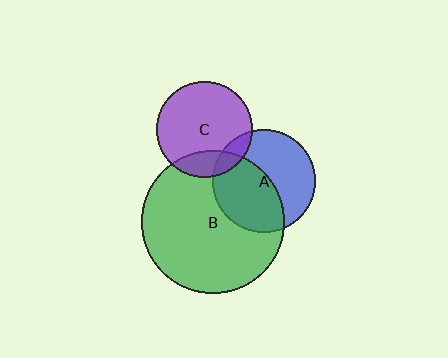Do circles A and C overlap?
Yes.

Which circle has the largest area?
Circle B (green).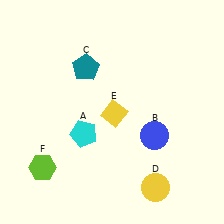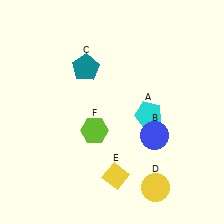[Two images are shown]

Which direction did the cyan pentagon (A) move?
The cyan pentagon (A) moved right.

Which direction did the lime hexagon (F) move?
The lime hexagon (F) moved right.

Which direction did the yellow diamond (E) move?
The yellow diamond (E) moved down.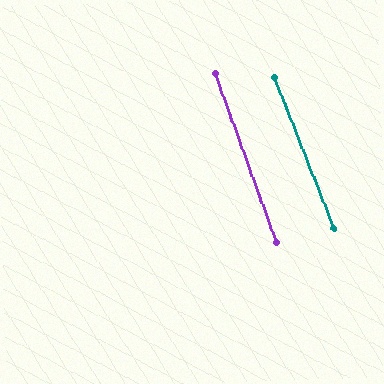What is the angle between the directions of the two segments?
Approximately 1 degree.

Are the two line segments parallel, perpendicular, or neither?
Parallel — their directions differ by only 1.3°.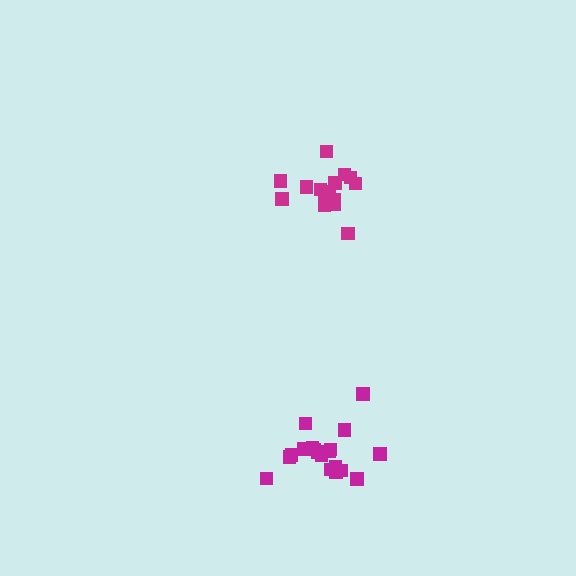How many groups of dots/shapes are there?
There are 2 groups.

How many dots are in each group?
Group 1: 19 dots, Group 2: 15 dots (34 total).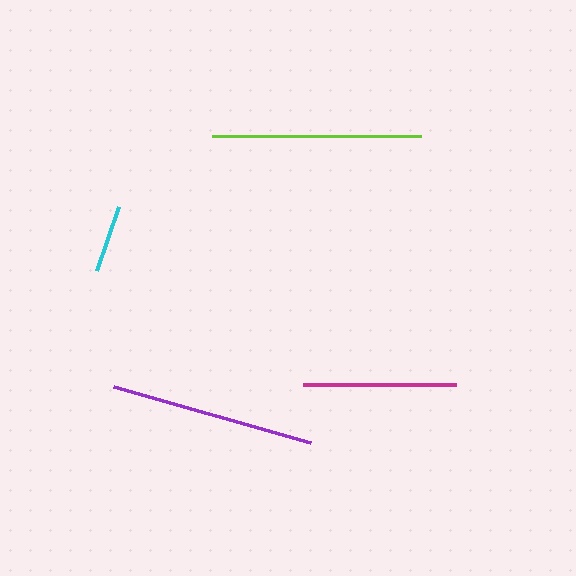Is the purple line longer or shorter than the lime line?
The lime line is longer than the purple line.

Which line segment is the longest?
The lime line is the longest at approximately 209 pixels.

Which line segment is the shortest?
The cyan line is the shortest at approximately 67 pixels.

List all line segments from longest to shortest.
From longest to shortest: lime, purple, magenta, cyan.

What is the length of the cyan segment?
The cyan segment is approximately 67 pixels long.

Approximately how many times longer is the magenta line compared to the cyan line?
The magenta line is approximately 2.3 times the length of the cyan line.